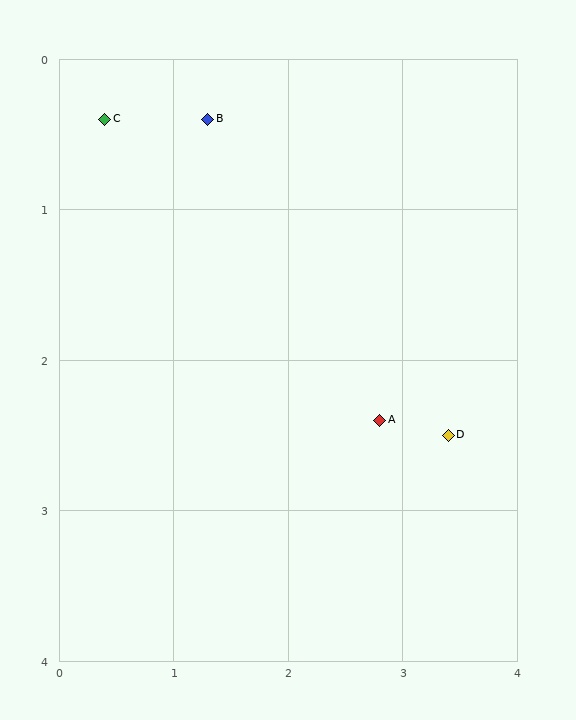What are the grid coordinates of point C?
Point C is at approximately (0.4, 0.4).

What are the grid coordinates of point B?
Point B is at approximately (1.3, 0.4).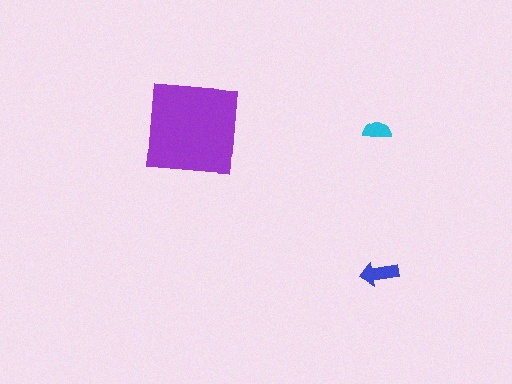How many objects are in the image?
There are 3 objects in the image.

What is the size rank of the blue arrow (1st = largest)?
2nd.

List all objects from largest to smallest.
The purple square, the blue arrow, the cyan semicircle.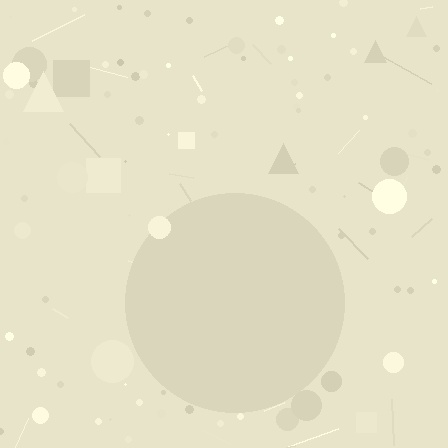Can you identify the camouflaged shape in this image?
The camouflaged shape is a circle.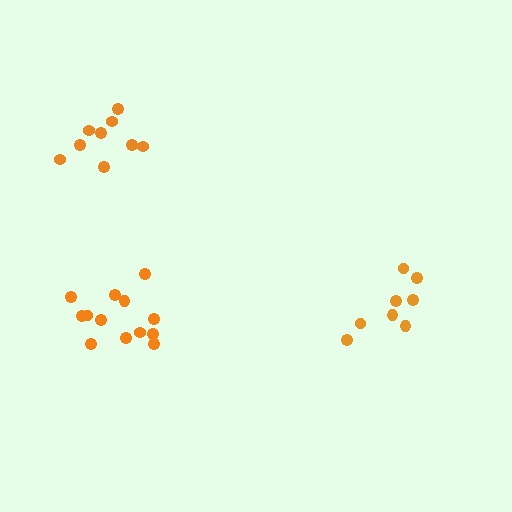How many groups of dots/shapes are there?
There are 3 groups.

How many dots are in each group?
Group 1: 13 dots, Group 2: 9 dots, Group 3: 8 dots (30 total).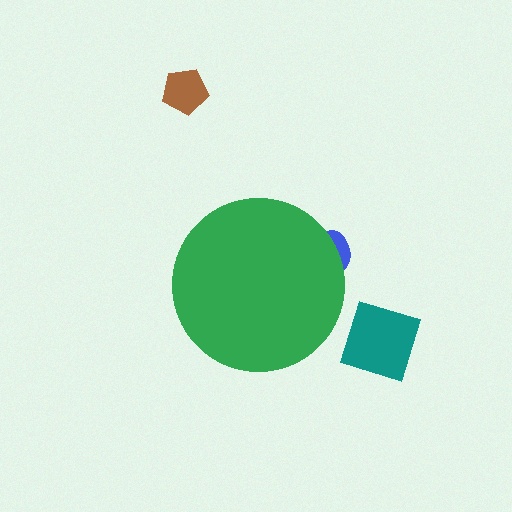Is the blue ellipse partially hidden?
Yes, the blue ellipse is partially hidden behind the green circle.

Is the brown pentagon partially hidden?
No, the brown pentagon is fully visible.